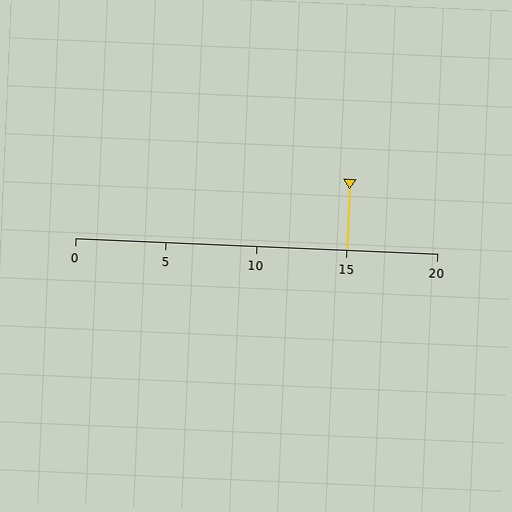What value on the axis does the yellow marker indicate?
The marker indicates approximately 15.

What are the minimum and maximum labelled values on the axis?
The axis runs from 0 to 20.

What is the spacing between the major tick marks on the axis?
The major ticks are spaced 5 apart.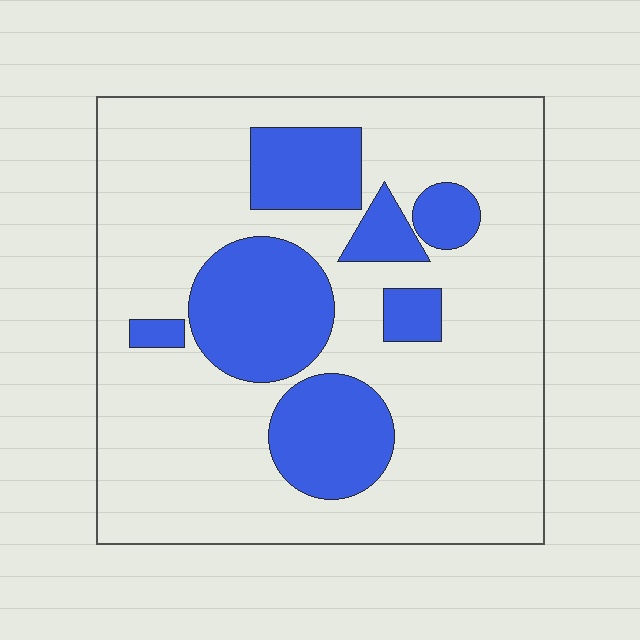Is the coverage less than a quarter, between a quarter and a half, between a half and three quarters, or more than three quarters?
Between a quarter and a half.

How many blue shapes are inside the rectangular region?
7.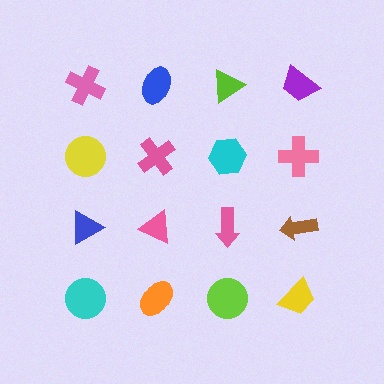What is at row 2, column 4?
A pink cross.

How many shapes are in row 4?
4 shapes.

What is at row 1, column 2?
A blue ellipse.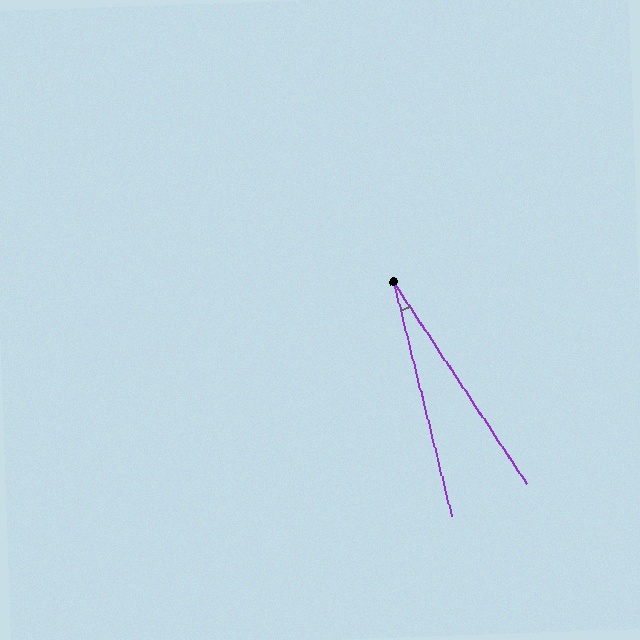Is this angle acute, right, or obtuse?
It is acute.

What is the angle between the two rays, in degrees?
Approximately 19 degrees.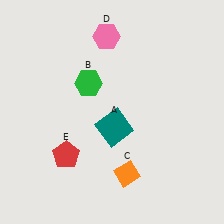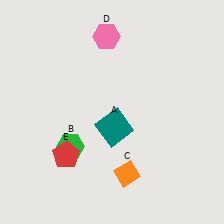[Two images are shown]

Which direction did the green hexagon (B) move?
The green hexagon (B) moved down.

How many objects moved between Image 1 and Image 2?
1 object moved between the two images.